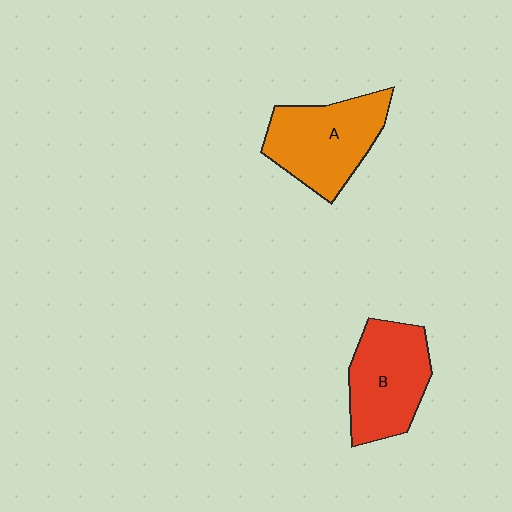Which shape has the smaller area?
Shape B (red).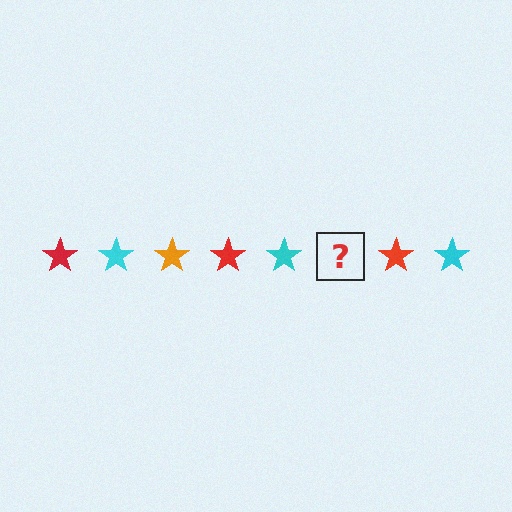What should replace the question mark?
The question mark should be replaced with an orange star.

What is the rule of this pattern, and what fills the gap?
The rule is that the pattern cycles through red, cyan, orange stars. The gap should be filled with an orange star.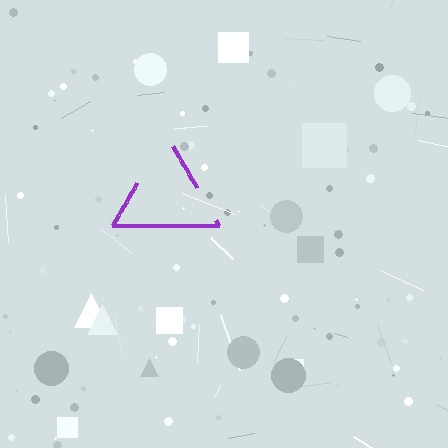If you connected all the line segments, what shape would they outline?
They would outline a triangle.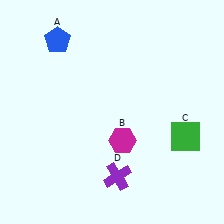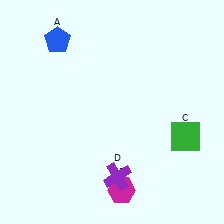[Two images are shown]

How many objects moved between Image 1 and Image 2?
1 object moved between the two images.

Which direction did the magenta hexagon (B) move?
The magenta hexagon (B) moved down.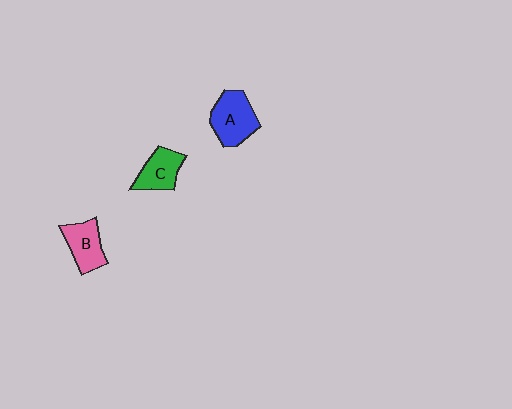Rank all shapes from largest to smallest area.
From largest to smallest: A (blue), B (pink), C (green).